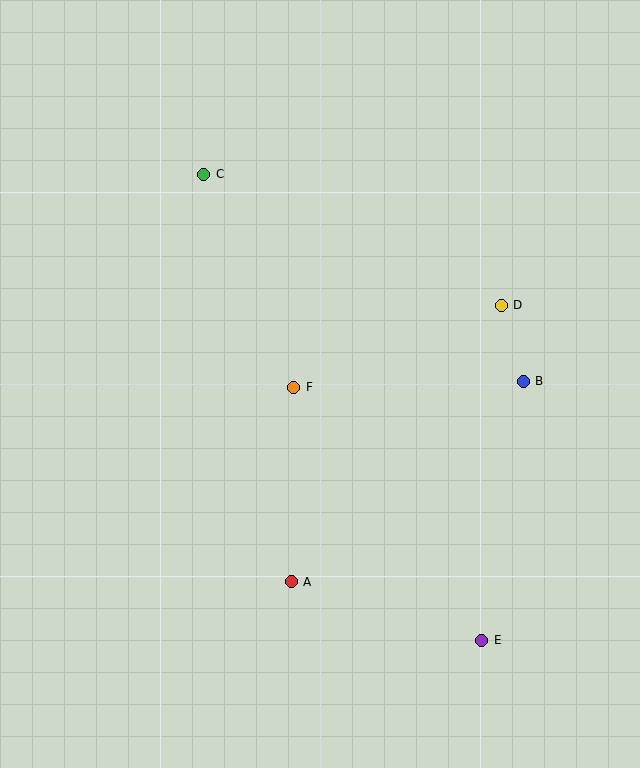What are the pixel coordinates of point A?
Point A is at (291, 582).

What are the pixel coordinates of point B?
Point B is at (523, 381).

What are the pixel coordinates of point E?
Point E is at (482, 640).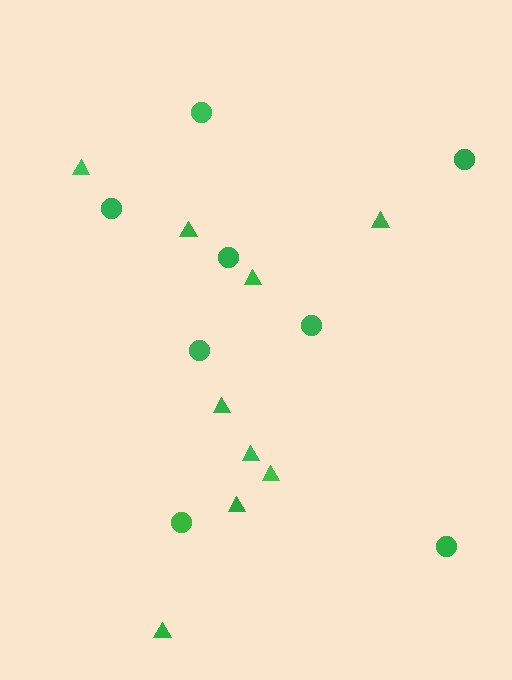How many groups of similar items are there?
There are 2 groups: one group of triangles (9) and one group of circles (8).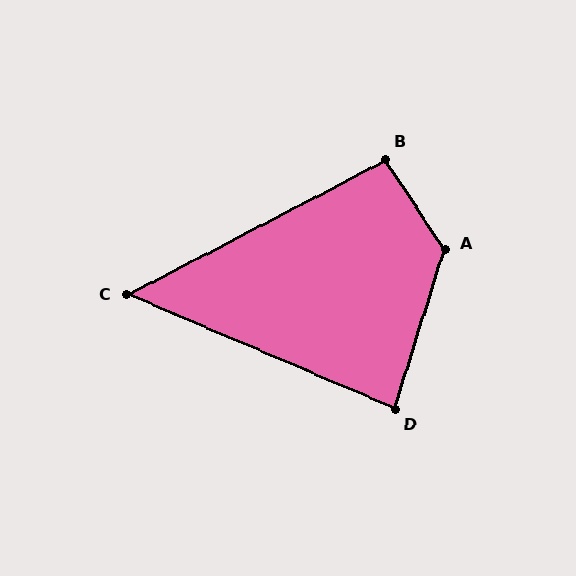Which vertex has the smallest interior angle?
C, at approximately 51 degrees.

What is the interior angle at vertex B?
Approximately 96 degrees (obtuse).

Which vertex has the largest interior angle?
A, at approximately 129 degrees.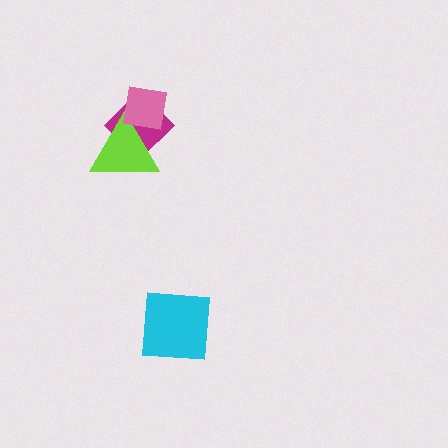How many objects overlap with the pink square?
2 objects overlap with the pink square.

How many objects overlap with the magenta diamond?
2 objects overlap with the magenta diamond.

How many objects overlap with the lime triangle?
2 objects overlap with the lime triangle.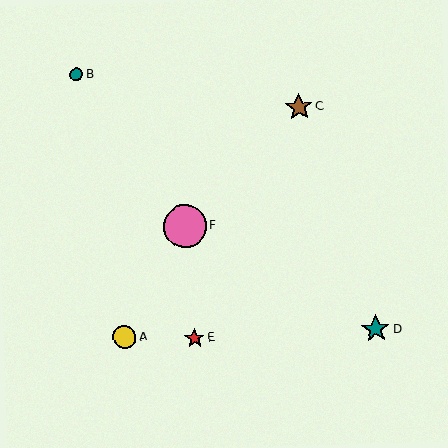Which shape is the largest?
The pink circle (labeled F) is the largest.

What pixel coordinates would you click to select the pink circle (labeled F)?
Click at (185, 226) to select the pink circle F.